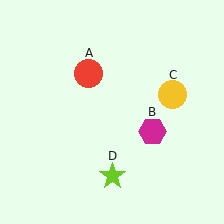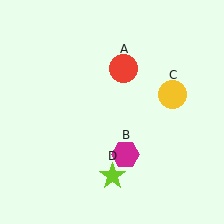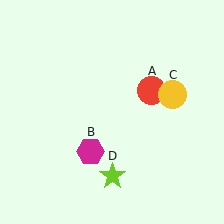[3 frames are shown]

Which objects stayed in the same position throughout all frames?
Yellow circle (object C) and lime star (object D) remained stationary.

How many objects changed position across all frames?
2 objects changed position: red circle (object A), magenta hexagon (object B).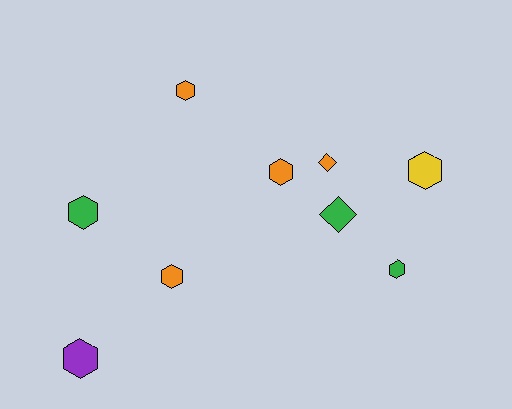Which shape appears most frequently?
Hexagon, with 7 objects.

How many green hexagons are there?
There are 2 green hexagons.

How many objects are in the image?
There are 9 objects.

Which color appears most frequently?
Orange, with 4 objects.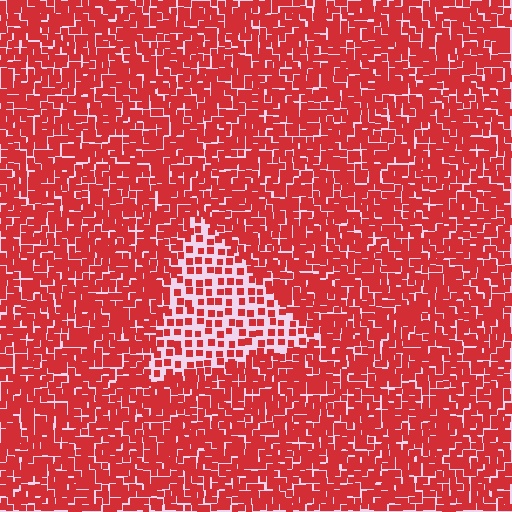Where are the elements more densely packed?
The elements are more densely packed outside the triangle boundary.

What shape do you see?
I see a triangle.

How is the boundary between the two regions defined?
The boundary is defined by a change in element density (approximately 2.3x ratio). All elements are the same color, size, and shape.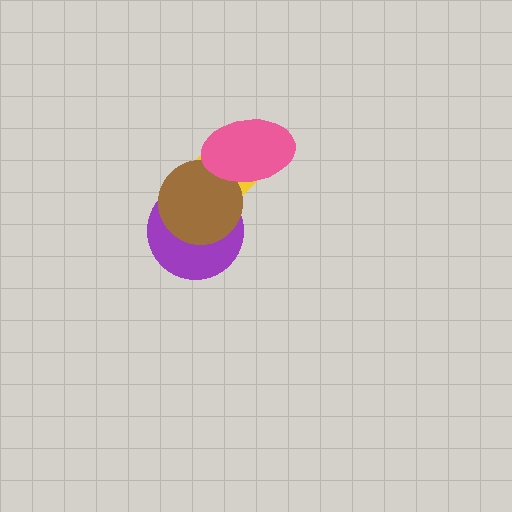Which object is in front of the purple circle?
The brown circle is in front of the purple circle.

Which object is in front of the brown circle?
The pink ellipse is in front of the brown circle.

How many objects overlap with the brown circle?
3 objects overlap with the brown circle.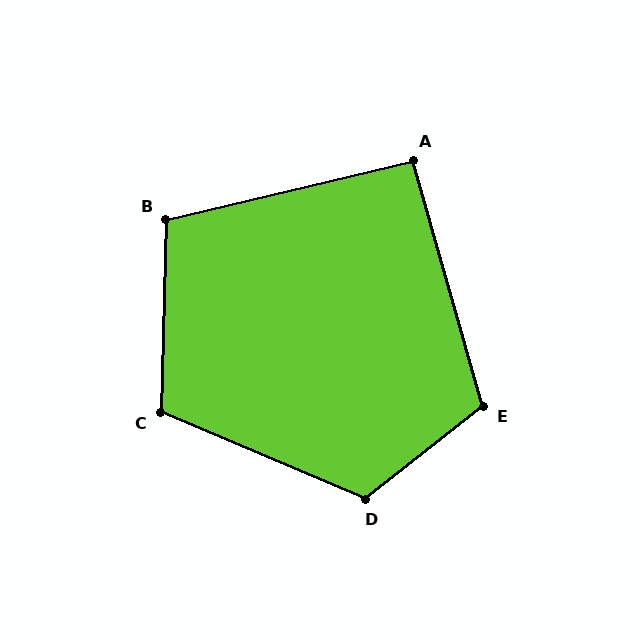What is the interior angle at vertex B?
Approximately 105 degrees (obtuse).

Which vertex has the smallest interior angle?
A, at approximately 93 degrees.